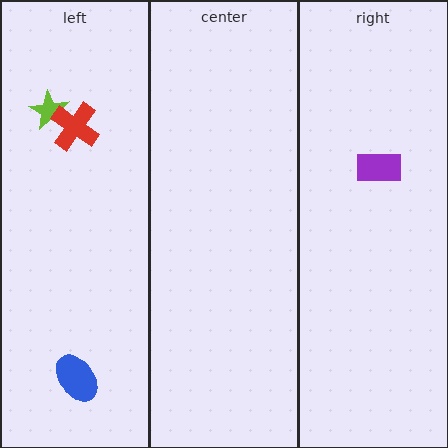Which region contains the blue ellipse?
The left region.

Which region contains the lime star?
The left region.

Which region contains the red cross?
The left region.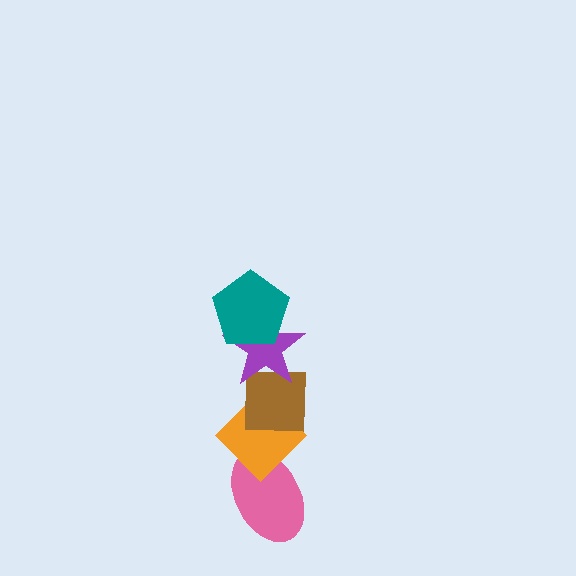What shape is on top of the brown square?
The purple star is on top of the brown square.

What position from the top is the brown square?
The brown square is 3rd from the top.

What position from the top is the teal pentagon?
The teal pentagon is 1st from the top.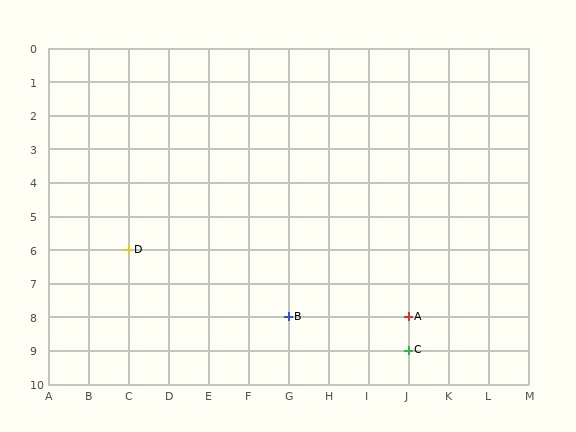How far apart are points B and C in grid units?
Points B and C are 3 columns and 1 row apart (about 3.2 grid units diagonally).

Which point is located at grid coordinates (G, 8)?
Point B is at (G, 8).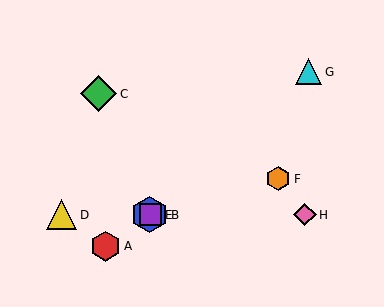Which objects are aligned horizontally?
Objects B, D, E, H are aligned horizontally.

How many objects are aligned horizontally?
4 objects (B, D, E, H) are aligned horizontally.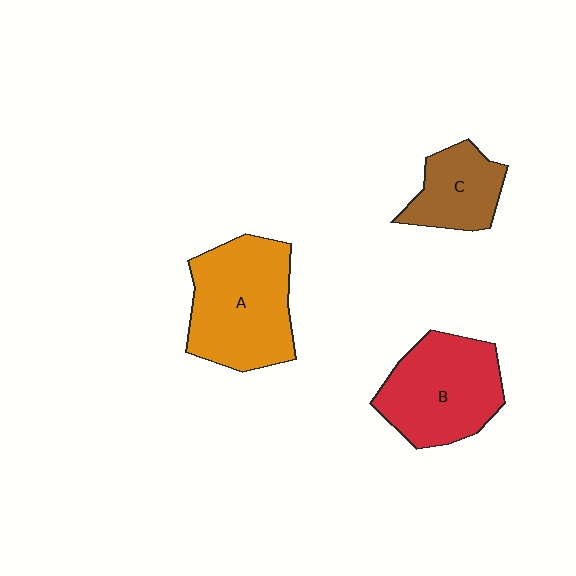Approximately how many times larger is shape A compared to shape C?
Approximately 1.9 times.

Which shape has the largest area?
Shape A (orange).